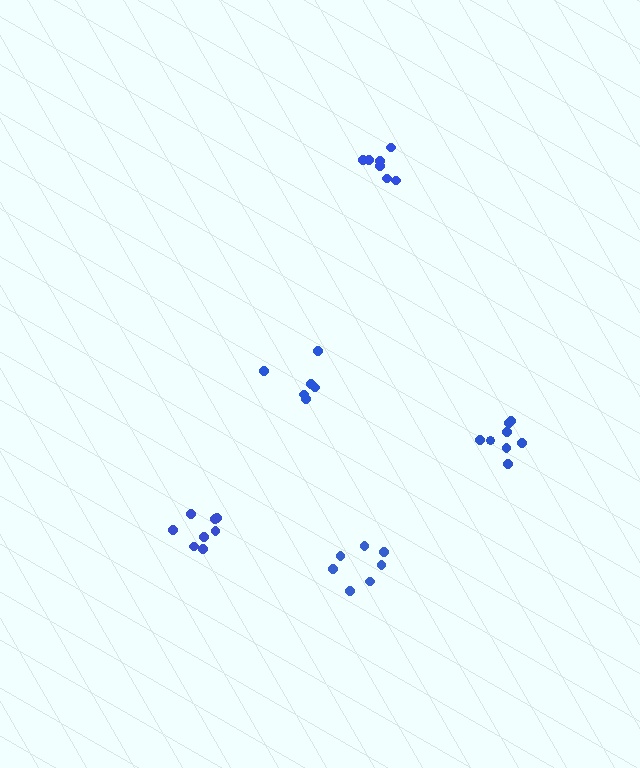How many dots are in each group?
Group 1: 8 dots, Group 2: 6 dots, Group 3: 7 dots, Group 4: 7 dots, Group 5: 8 dots (36 total).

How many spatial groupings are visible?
There are 5 spatial groupings.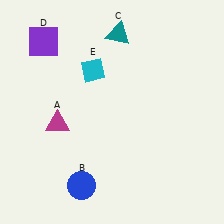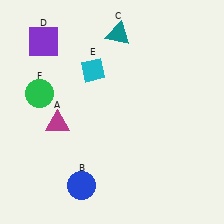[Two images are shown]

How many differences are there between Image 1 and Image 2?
There is 1 difference between the two images.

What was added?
A green circle (F) was added in Image 2.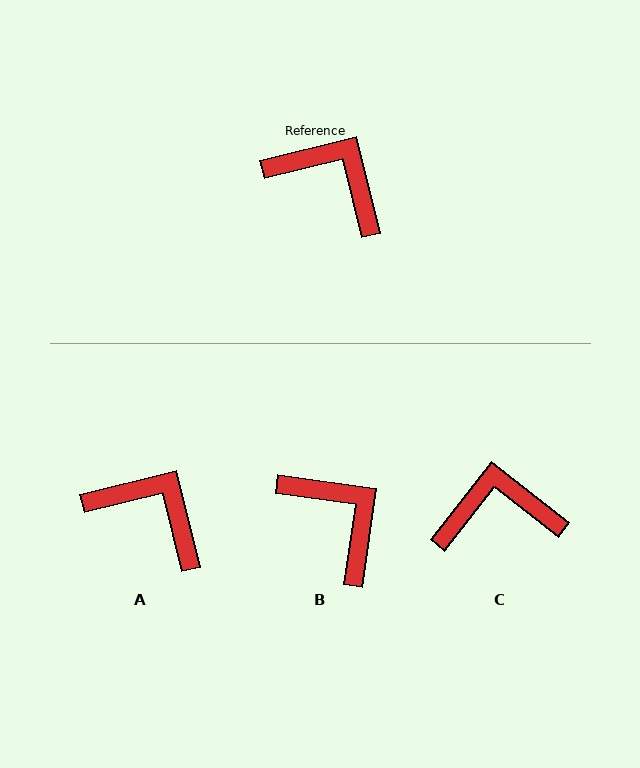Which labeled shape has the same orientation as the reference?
A.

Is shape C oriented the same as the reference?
No, it is off by about 38 degrees.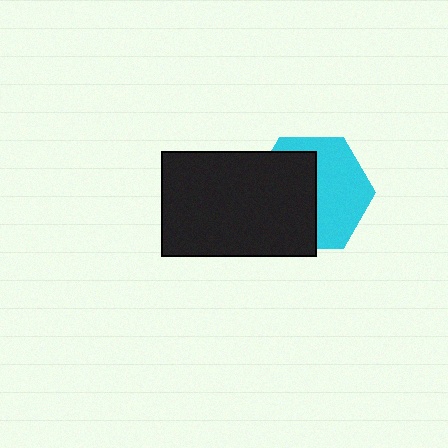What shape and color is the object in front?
The object in front is a black rectangle.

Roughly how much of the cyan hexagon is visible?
About half of it is visible (roughly 49%).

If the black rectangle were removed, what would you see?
You would see the complete cyan hexagon.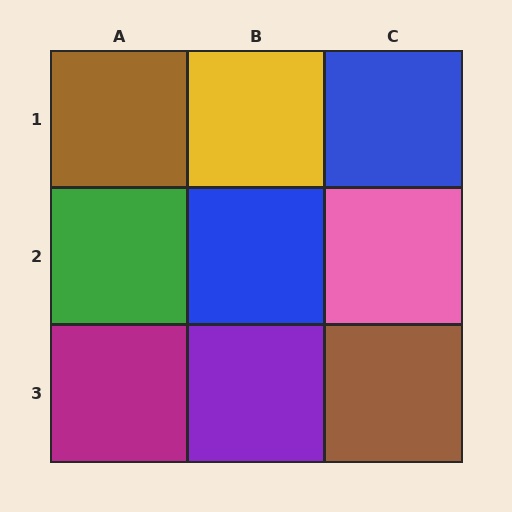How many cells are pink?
1 cell is pink.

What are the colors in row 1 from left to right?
Brown, yellow, blue.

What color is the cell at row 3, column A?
Magenta.